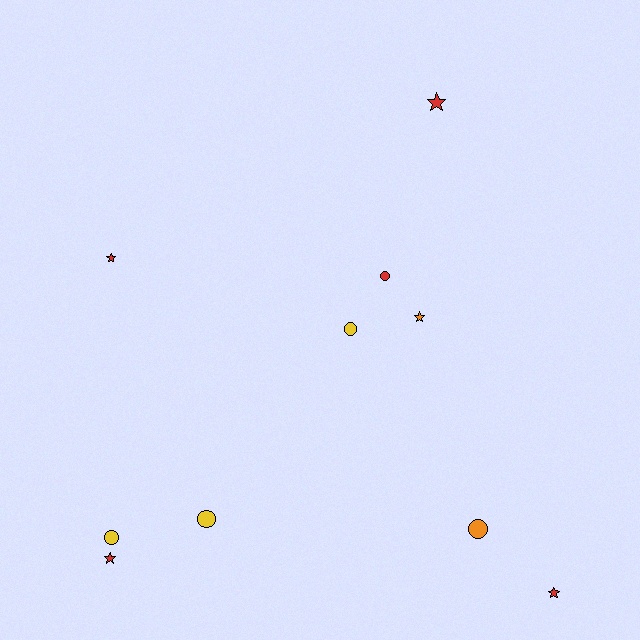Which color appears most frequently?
Red, with 5 objects.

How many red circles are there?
There is 1 red circle.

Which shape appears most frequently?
Circle, with 5 objects.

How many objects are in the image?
There are 10 objects.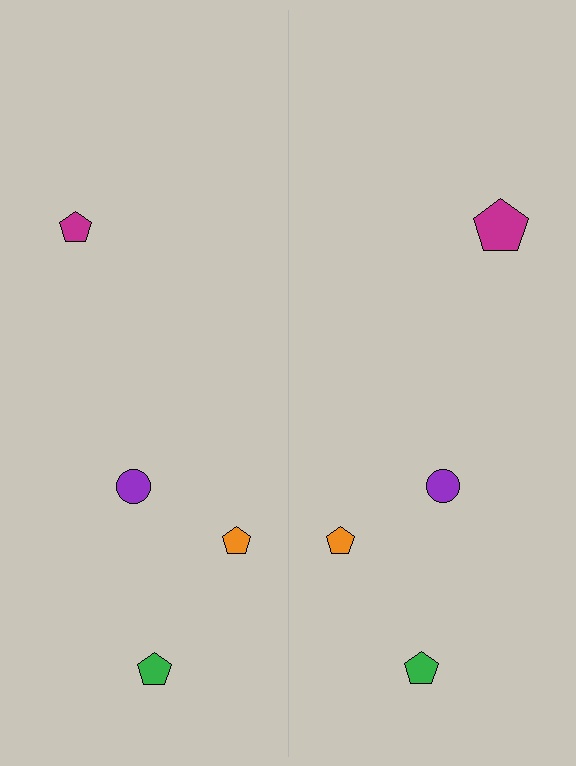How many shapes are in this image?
There are 8 shapes in this image.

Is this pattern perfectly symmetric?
No, the pattern is not perfectly symmetric. The magenta pentagon on the right side has a different size than its mirror counterpart.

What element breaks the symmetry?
The magenta pentagon on the right side has a different size than its mirror counterpart.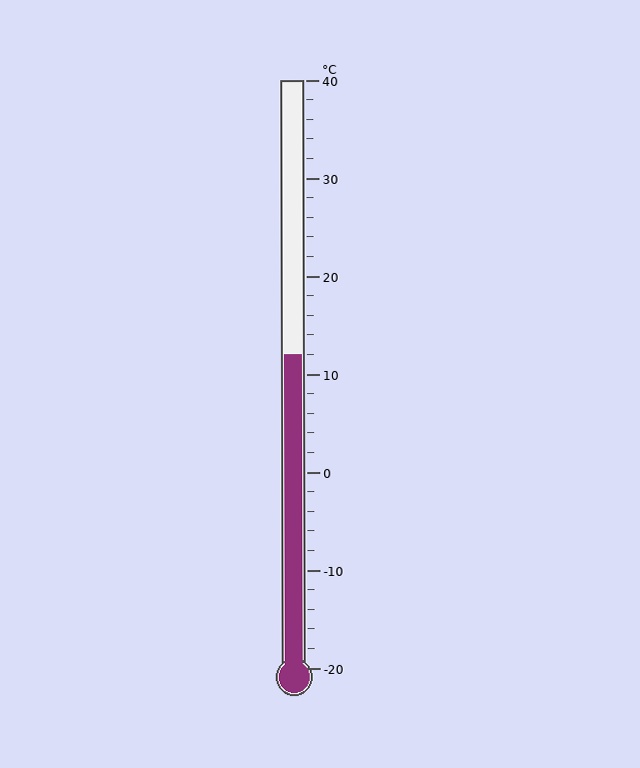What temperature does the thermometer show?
The thermometer shows approximately 12°C.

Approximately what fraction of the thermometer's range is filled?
The thermometer is filled to approximately 55% of its range.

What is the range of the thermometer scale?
The thermometer scale ranges from -20°C to 40°C.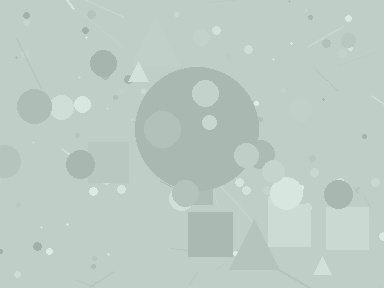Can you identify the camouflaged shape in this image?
The camouflaged shape is a circle.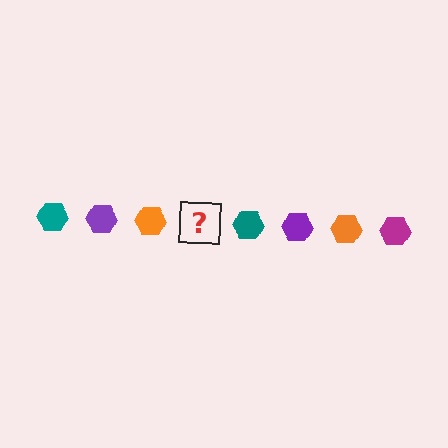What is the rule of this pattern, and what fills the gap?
The rule is that the pattern cycles through teal, purple, orange, magenta hexagons. The gap should be filled with a magenta hexagon.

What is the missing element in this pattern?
The missing element is a magenta hexagon.